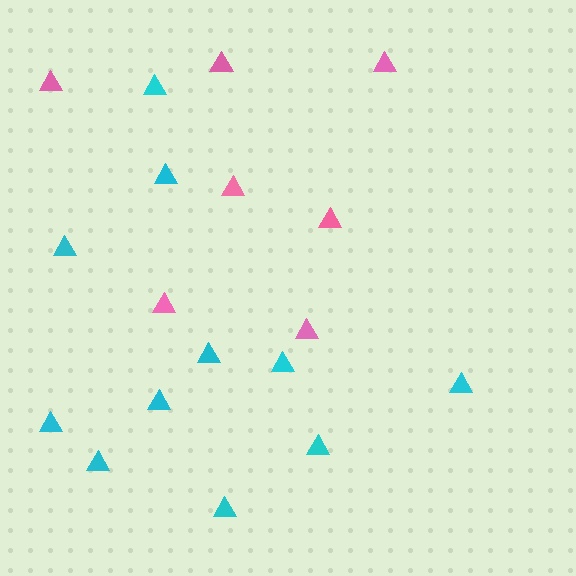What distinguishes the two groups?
There are 2 groups: one group of cyan triangles (11) and one group of pink triangles (7).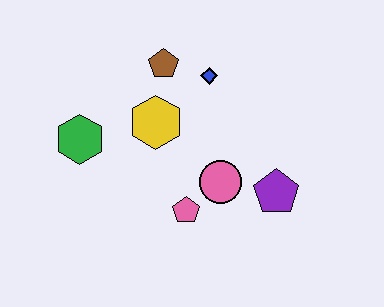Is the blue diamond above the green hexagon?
Yes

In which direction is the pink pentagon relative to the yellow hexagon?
The pink pentagon is below the yellow hexagon.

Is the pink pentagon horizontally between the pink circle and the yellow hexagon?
Yes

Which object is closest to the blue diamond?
The brown pentagon is closest to the blue diamond.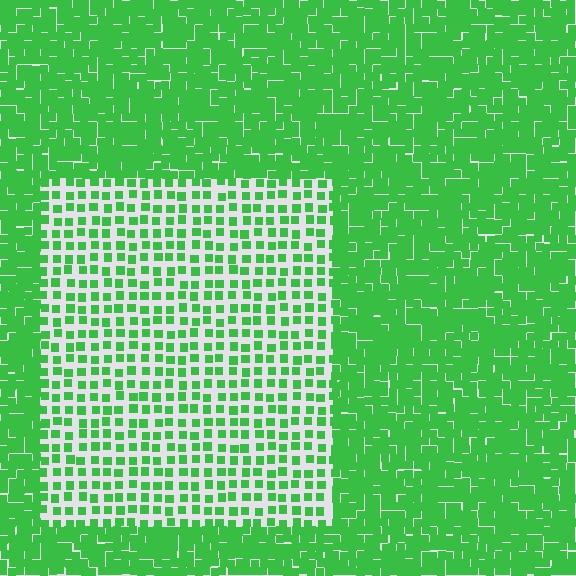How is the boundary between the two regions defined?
The boundary is defined by a change in element density (approximately 2.4x ratio). All elements are the same color, size, and shape.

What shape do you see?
I see a rectangle.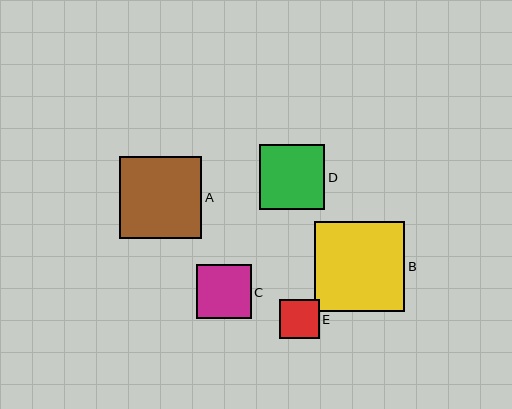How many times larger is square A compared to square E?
Square A is approximately 2.1 times the size of square E.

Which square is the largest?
Square B is the largest with a size of approximately 90 pixels.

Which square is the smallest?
Square E is the smallest with a size of approximately 40 pixels.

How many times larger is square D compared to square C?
Square D is approximately 1.2 times the size of square C.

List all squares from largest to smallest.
From largest to smallest: B, A, D, C, E.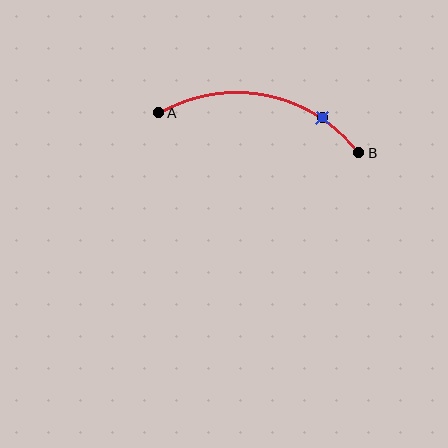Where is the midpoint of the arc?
The arc midpoint is the point on the curve farthest from the straight line joining A and B. It sits above that line.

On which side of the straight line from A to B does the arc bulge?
The arc bulges above the straight line connecting A and B.